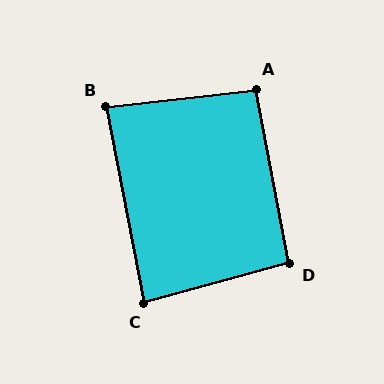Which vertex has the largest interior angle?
D, at approximately 94 degrees.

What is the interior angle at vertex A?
Approximately 94 degrees (approximately right).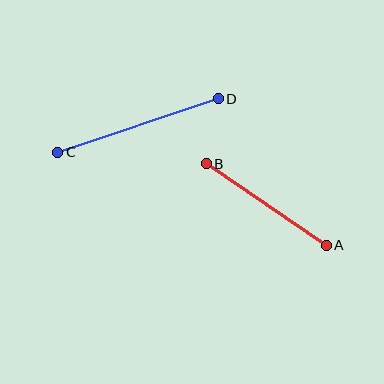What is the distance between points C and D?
The distance is approximately 169 pixels.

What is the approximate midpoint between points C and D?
The midpoint is at approximately (138, 126) pixels.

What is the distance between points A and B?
The distance is approximately 145 pixels.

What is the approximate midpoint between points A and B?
The midpoint is at approximately (266, 205) pixels.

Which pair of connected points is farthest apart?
Points C and D are farthest apart.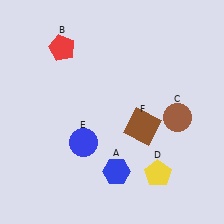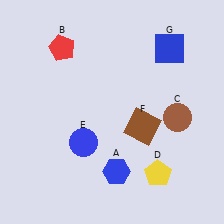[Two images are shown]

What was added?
A blue square (G) was added in Image 2.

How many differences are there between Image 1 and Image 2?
There is 1 difference between the two images.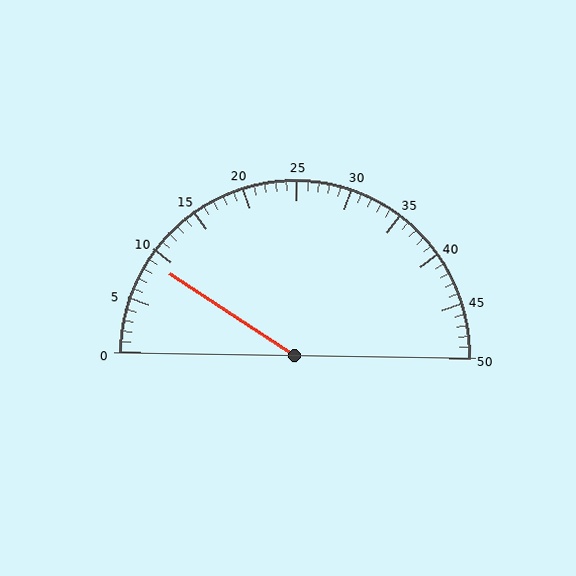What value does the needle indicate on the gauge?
The needle indicates approximately 9.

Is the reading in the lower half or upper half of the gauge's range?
The reading is in the lower half of the range (0 to 50).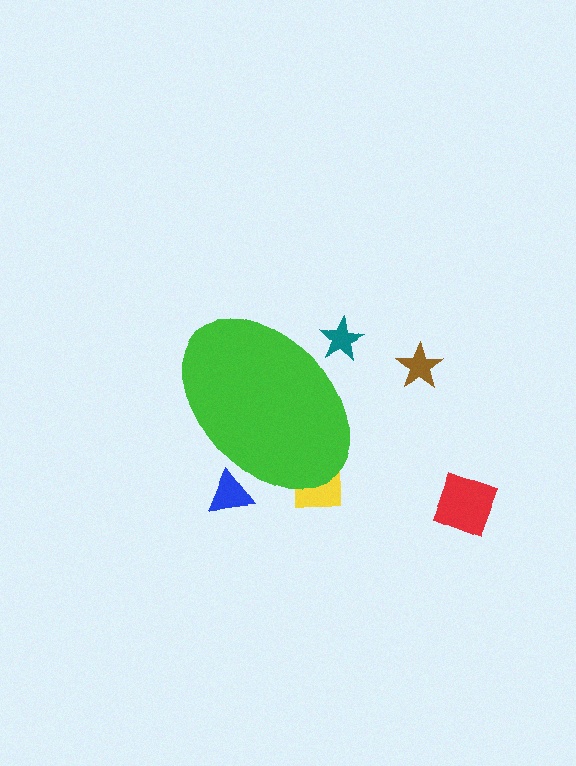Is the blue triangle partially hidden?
Yes, the blue triangle is partially hidden behind the green ellipse.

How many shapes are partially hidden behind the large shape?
3 shapes are partially hidden.